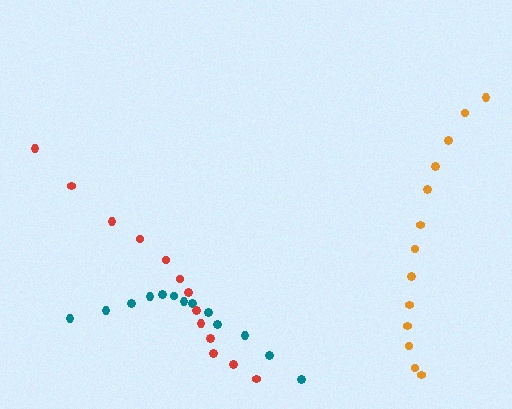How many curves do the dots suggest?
There are 3 distinct paths.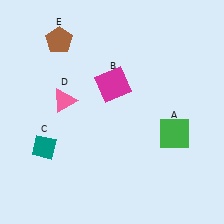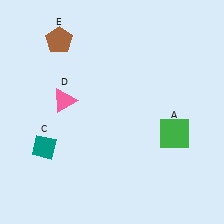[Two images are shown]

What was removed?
The magenta square (B) was removed in Image 2.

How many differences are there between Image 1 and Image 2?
There is 1 difference between the two images.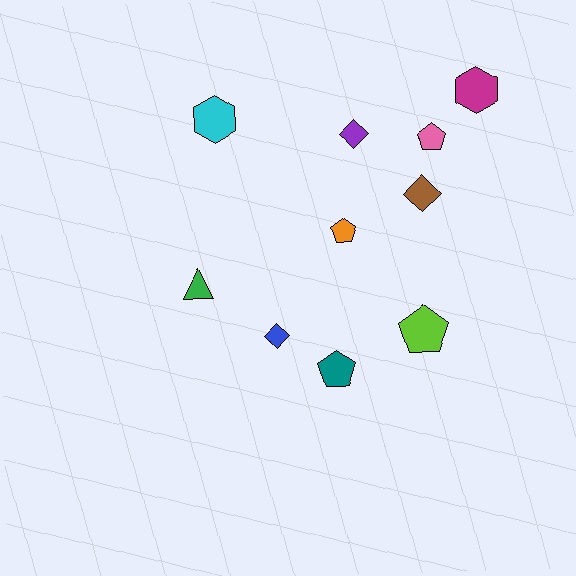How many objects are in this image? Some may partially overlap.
There are 10 objects.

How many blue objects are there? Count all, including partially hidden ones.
There is 1 blue object.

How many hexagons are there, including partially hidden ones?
There are 2 hexagons.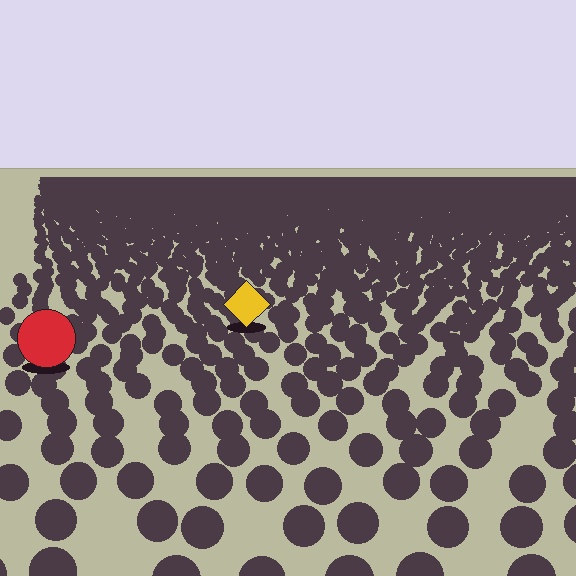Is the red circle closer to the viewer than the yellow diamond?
Yes. The red circle is closer — you can tell from the texture gradient: the ground texture is coarser near it.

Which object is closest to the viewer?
The red circle is closest. The texture marks near it are larger and more spread out.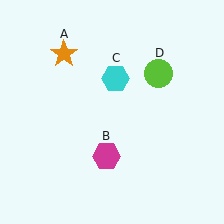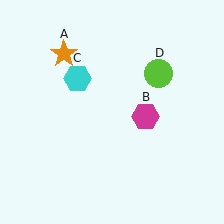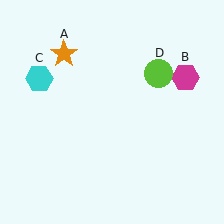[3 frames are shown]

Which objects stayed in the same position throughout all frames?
Orange star (object A) and lime circle (object D) remained stationary.